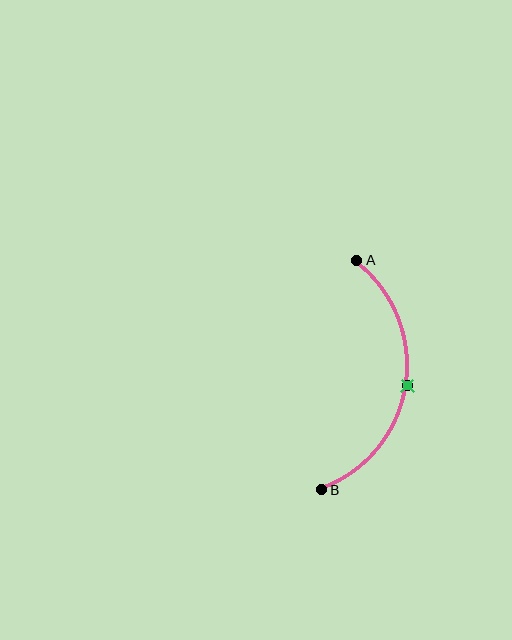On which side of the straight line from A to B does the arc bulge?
The arc bulges to the right of the straight line connecting A and B.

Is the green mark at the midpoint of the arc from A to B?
Yes. The green mark lies on the arc at equal arc-length from both A and B — it is the arc midpoint.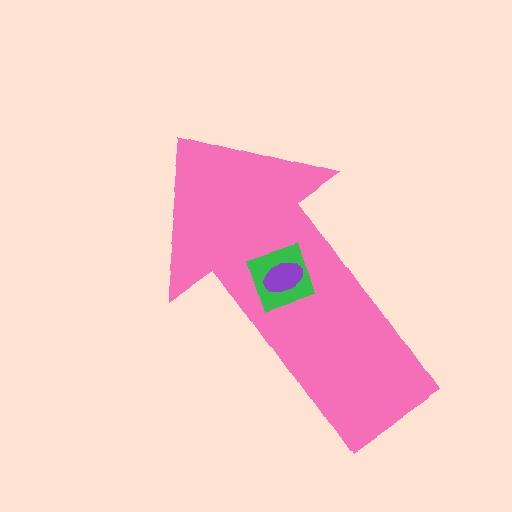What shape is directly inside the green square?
The purple ellipse.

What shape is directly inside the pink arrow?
The green square.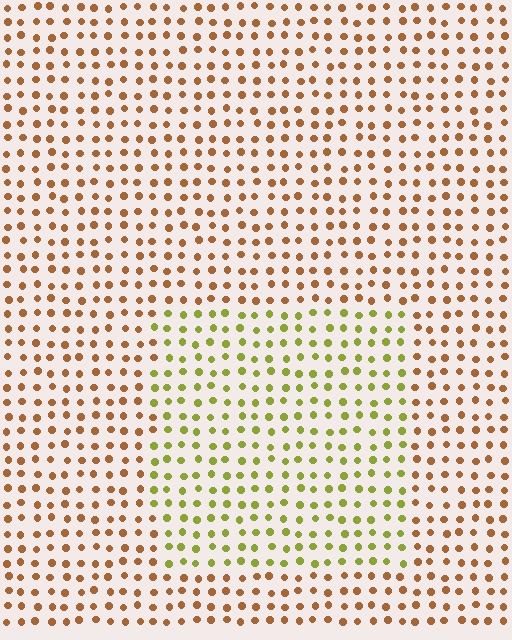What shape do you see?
I see a rectangle.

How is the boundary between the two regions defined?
The boundary is defined purely by a slight shift in hue (about 49 degrees). Spacing, size, and orientation are identical on both sides.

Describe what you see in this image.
The image is filled with small brown elements in a uniform arrangement. A rectangle-shaped region is visible where the elements are tinted to a slightly different hue, forming a subtle color boundary.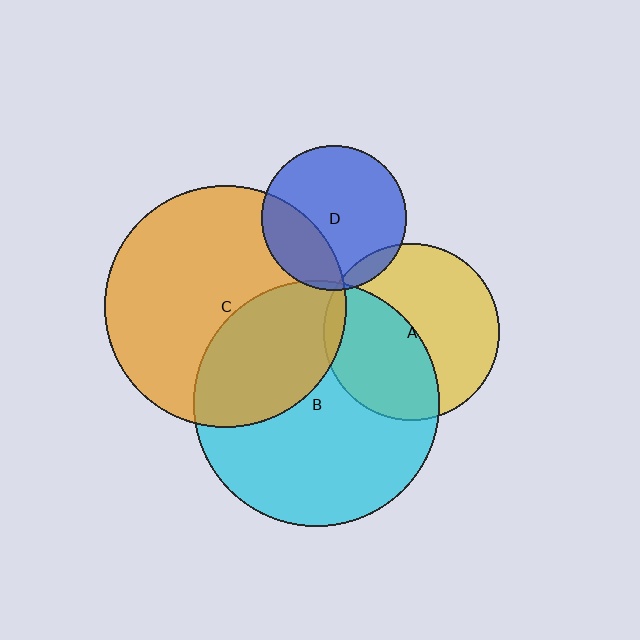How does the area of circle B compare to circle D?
Approximately 2.9 times.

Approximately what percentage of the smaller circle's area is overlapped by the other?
Approximately 30%.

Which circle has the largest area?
Circle B (cyan).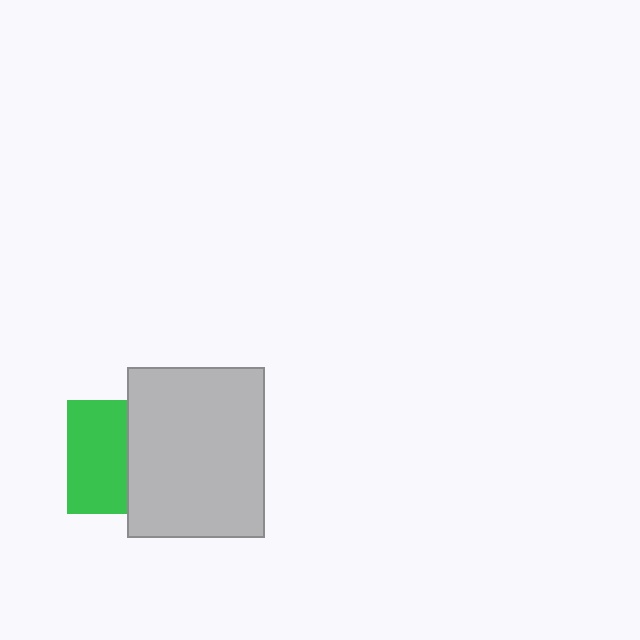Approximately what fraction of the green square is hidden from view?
Roughly 47% of the green square is hidden behind the light gray rectangle.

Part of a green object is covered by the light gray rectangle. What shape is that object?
It is a square.